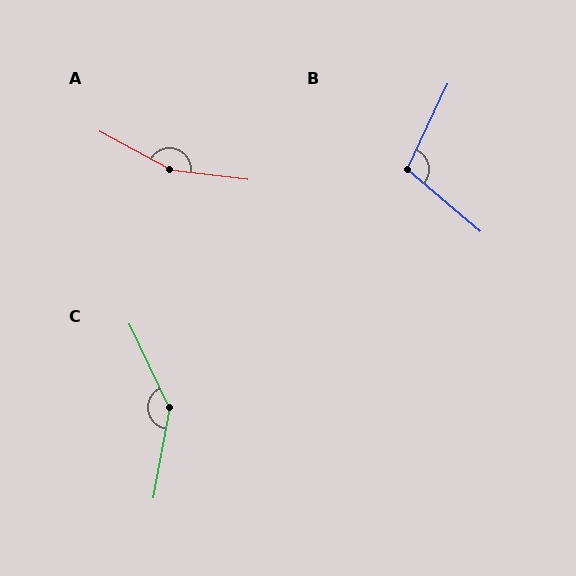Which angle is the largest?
A, at approximately 158 degrees.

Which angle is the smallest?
B, at approximately 105 degrees.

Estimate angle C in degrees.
Approximately 145 degrees.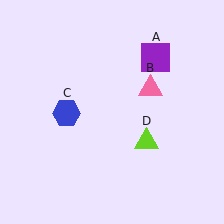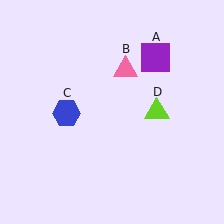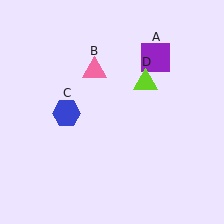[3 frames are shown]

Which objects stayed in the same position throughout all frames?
Purple square (object A) and blue hexagon (object C) remained stationary.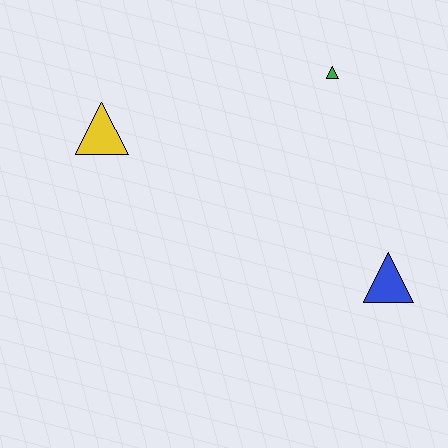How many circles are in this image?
There are no circles.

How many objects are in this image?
There are 3 objects.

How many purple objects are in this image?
There are no purple objects.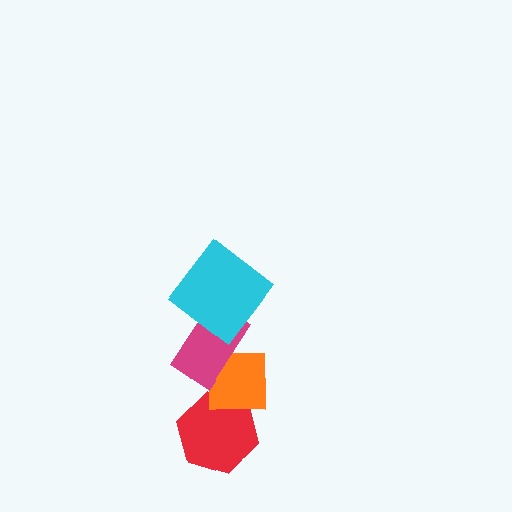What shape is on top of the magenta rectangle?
The cyan diamond is on top of the magenta rectangle.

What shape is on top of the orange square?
The magenta rectangle is on top of the orange square.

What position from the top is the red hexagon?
The red hexagon is 4th from the top.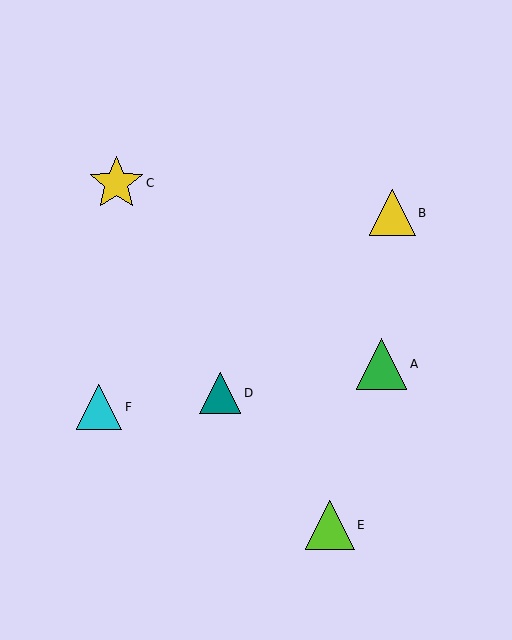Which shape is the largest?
The yellow star (labeled C) is the largest.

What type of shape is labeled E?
Shape E is a lime triangle.